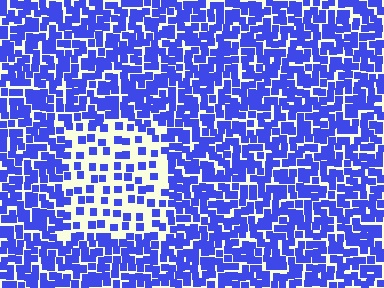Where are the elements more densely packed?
The elements are more densely packed outside the rectangle boundary.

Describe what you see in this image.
The image contains small blue elements arranged at two different densities. A rectangle-shaped region is visible where the elements are less densely packed than the surrounding area.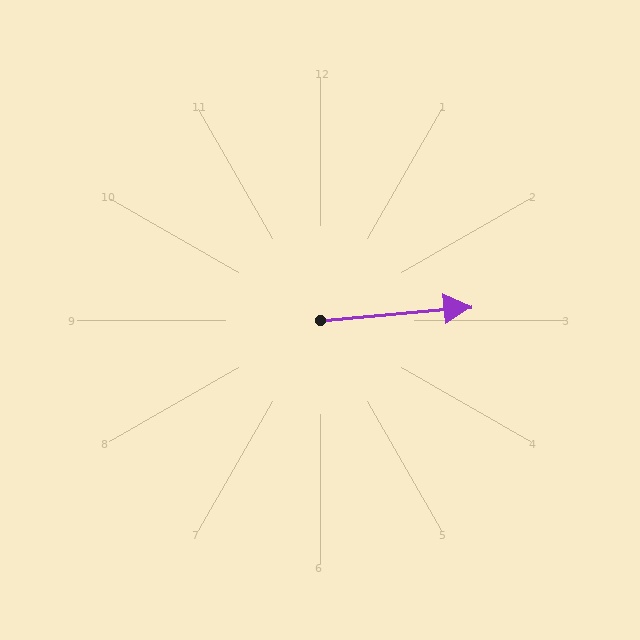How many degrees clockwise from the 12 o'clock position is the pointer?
Approximately 85 degrees.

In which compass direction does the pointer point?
East.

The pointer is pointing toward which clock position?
Roughly 3 o'clock.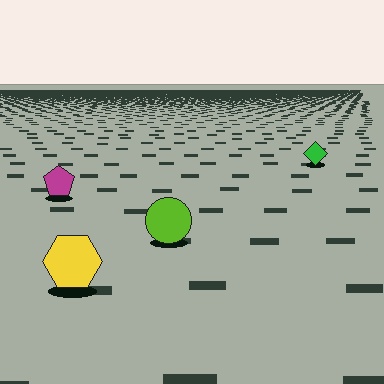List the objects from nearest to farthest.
From nearest to farthest: the yellow hexagon, the lime circle, the magenta pentagon, the green diamond.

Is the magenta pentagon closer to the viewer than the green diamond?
Yes. The magenta pentagon is closer — you can tell from the texture gradient: the ground texture is coarser near it.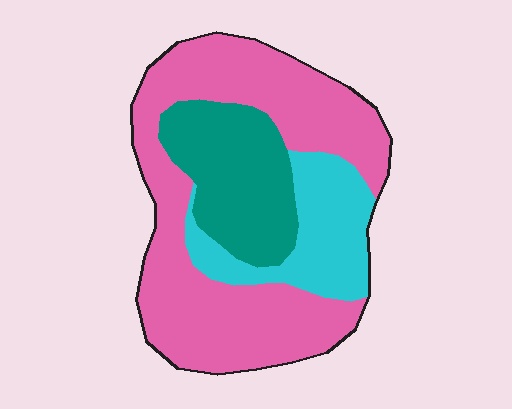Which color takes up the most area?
Pink, at roughly 55%.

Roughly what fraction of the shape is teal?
Teal takes up between a sixth and a third of the shape.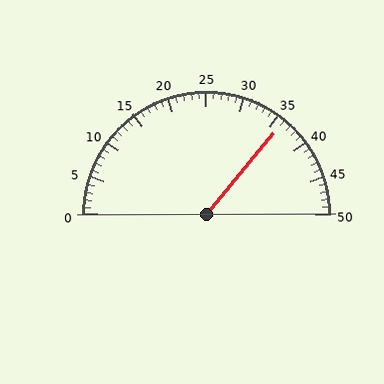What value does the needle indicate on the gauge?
The needle indicates approximately 36.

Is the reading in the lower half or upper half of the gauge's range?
The reading is in the upper half of the range (0 to 50).